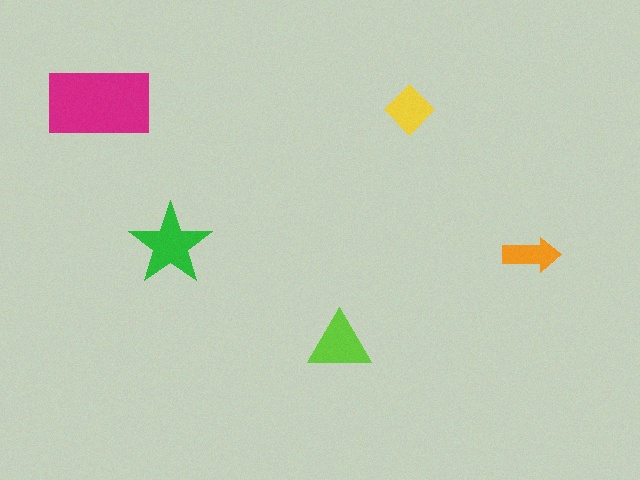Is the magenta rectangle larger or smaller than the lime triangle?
Larger.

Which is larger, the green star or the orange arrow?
The green star.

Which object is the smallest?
The orange arrow.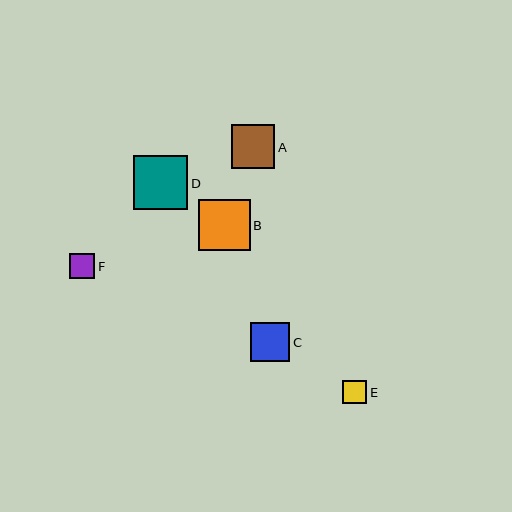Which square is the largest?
Square D is the largest with a size of approximately 54 pixels.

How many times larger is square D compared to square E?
Square D is approximately 2.3 times the size of square E.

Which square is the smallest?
Square E is the smallest with a size of approximately 24 pixels.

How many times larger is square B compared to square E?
Square B is approximately 2.2 times the size of square E.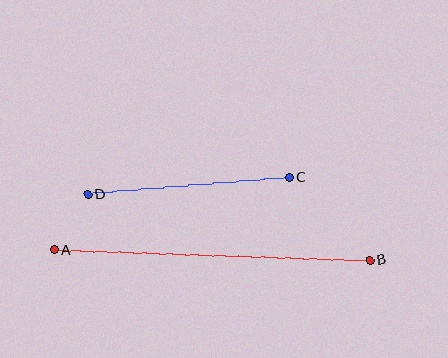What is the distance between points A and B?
The distance is approximately 316 pixels.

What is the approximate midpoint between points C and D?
The midpoint is at approximately (188, 186) pixels.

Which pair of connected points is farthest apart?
Points A and B are farthest apart.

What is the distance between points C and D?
The distance is approximately 202 pixels.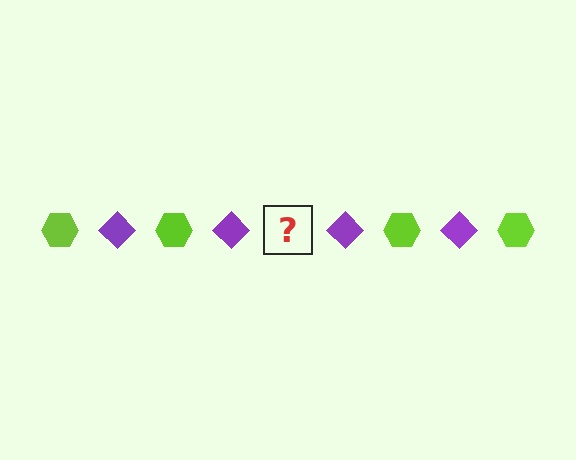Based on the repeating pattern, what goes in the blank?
The blank should be a lime hexagon.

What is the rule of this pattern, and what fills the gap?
The rule is that the pattern alternates between lime hexagon and purple diamond. The gap should be filled with a lime hexagon.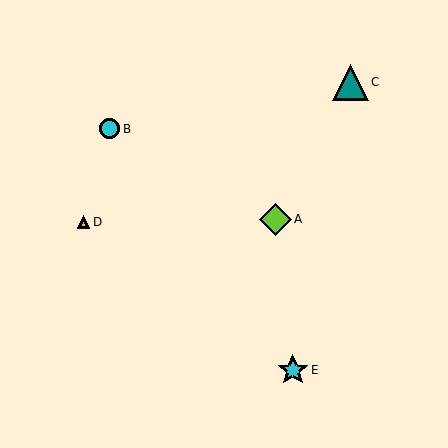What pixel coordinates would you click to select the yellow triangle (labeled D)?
Click at (84, 222) to select the yellow triangle D.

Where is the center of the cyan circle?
The center of the cyan circle is at (110, 129).